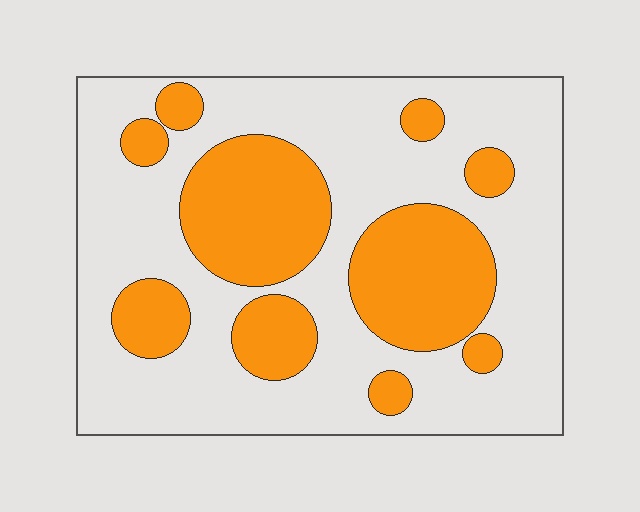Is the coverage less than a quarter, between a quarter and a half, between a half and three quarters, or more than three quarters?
Between a quarter and a half.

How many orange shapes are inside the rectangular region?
10.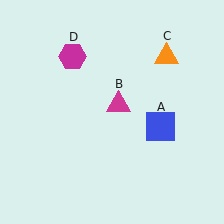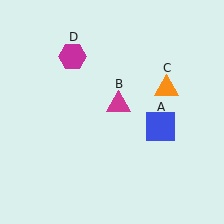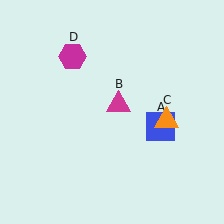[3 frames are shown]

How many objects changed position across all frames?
1 object changed position: orange triangle (object C).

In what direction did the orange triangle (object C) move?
The orange triangle (object C) moved down.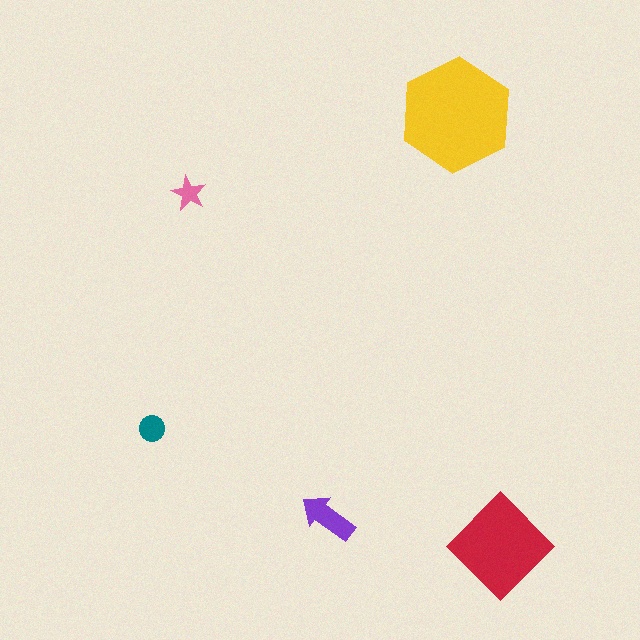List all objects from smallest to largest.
The pink star, the teal circle, the purple arrow, the red diamond, the yellow hexagon.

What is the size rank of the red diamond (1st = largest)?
2nd.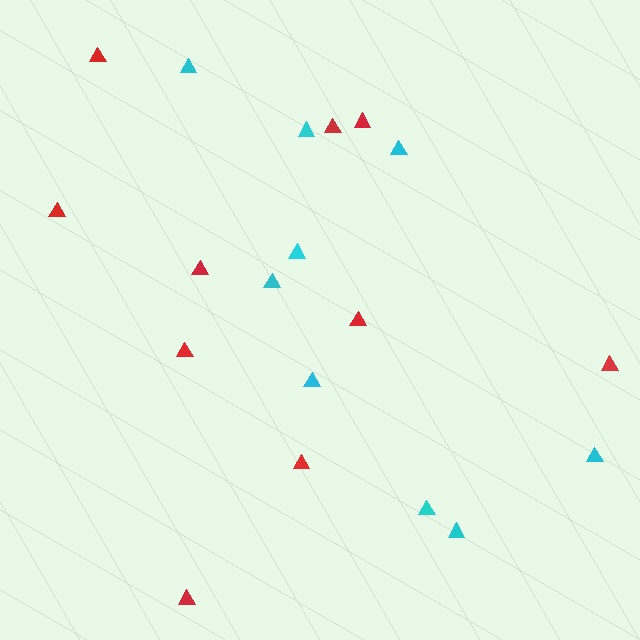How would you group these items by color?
There are 2 groups: one group of cyan triangles (9) and one group of red triangles (10).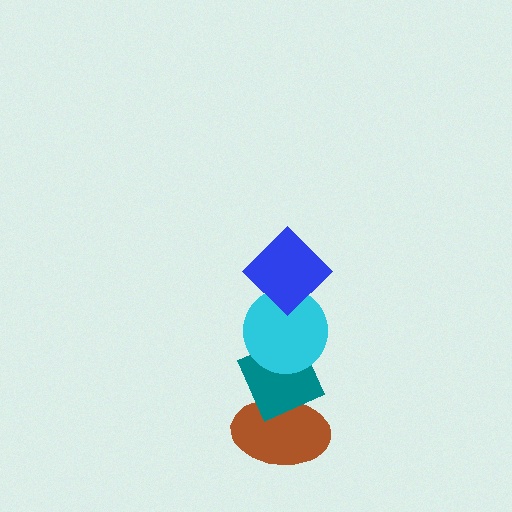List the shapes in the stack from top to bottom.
From top to bottom: the blue diamond, the cyan circle, the teal diamond, the brown ellipse.